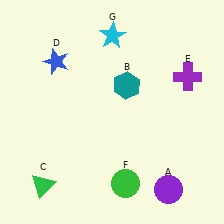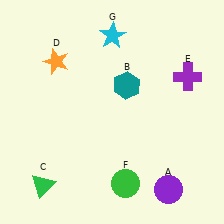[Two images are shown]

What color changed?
The star (D) changed from blue in Image 1 to orange in Image 2.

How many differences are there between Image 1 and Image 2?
There is 1 difference between the two images.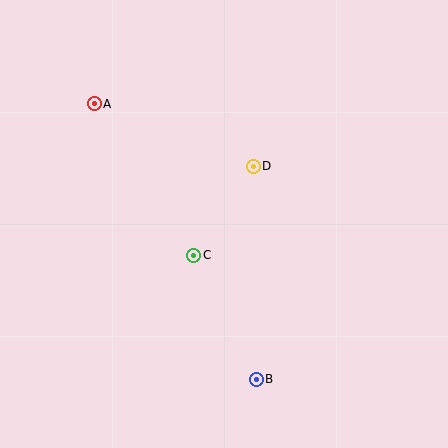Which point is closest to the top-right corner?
Point D is closest to the top-right corner.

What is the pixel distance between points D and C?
The distance between D and C is 107 pixels.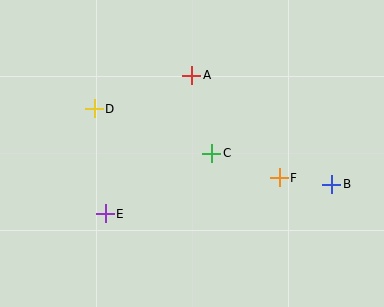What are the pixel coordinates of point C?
Point C is at (212, 153).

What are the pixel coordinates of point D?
Point D is at (94, 109).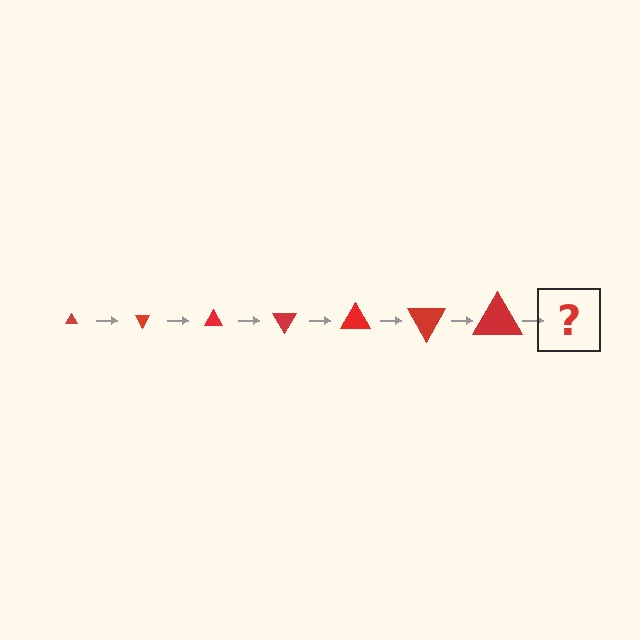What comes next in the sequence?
The next element should be a triangle, larger than the previous one and rotated 420 degrees from the start.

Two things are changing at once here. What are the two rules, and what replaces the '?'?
The two rules are that the triangle grows larger each step and it rotates 60 degrees each step. The '?' should be a triangle, larger than the previous one and rotated 420 degrees from the start.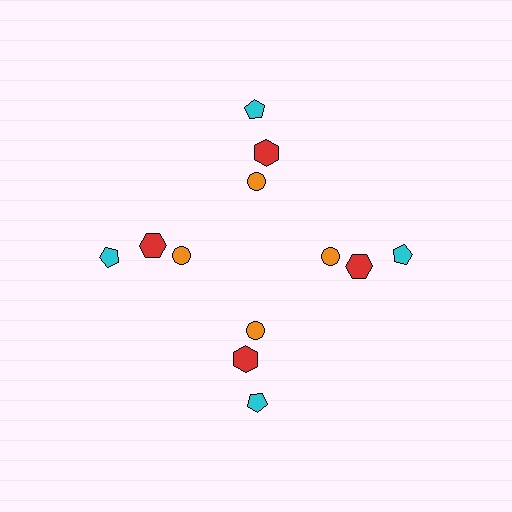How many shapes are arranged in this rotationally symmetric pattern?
There are 12 shapes, arranged in 4 groups of 3.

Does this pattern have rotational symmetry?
Yes, this pattern has 4-fold rotational symmetry. It looks the same after rotating 90 degrees around the center.